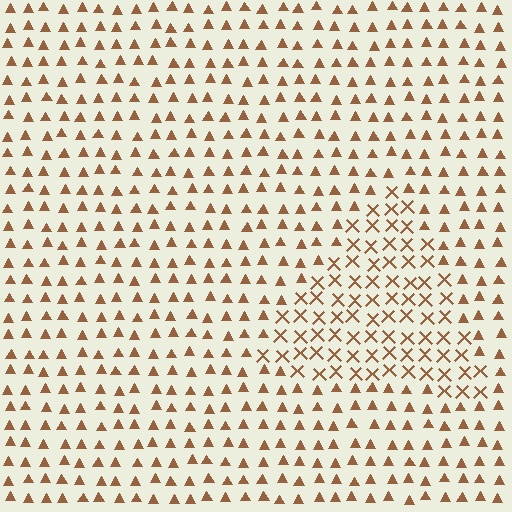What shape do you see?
I see a triangle.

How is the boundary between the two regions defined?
The boundary is defined by a change in element shape: X marks inside vs. triangles outside. All elements share the same color and spacing.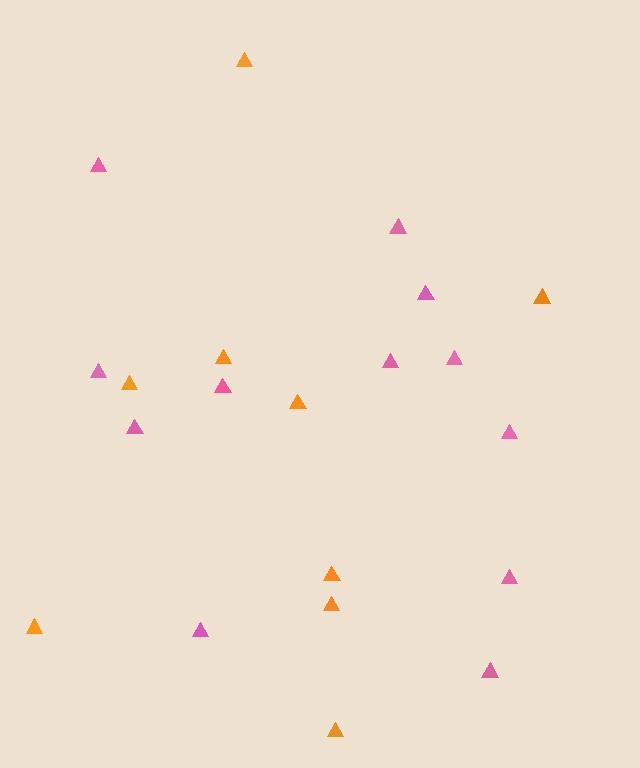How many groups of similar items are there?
There are 2 groups: one group of pink triangles (12) and one group of orange triangles (9).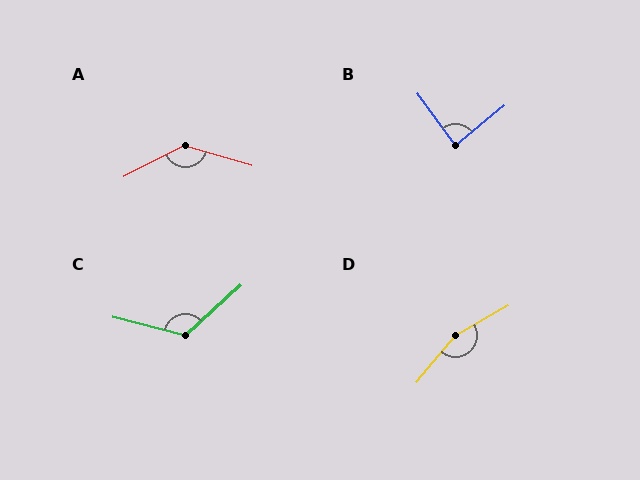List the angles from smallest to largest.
B (86°), C (123°), A (136°), D (160°).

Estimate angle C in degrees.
Approximately 123 degrees.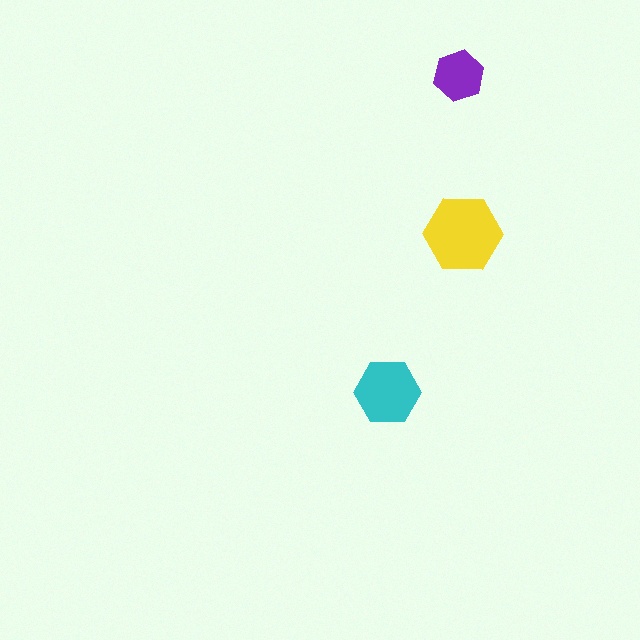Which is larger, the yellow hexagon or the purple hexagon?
The yellow one.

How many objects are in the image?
There are 3 objects in the image.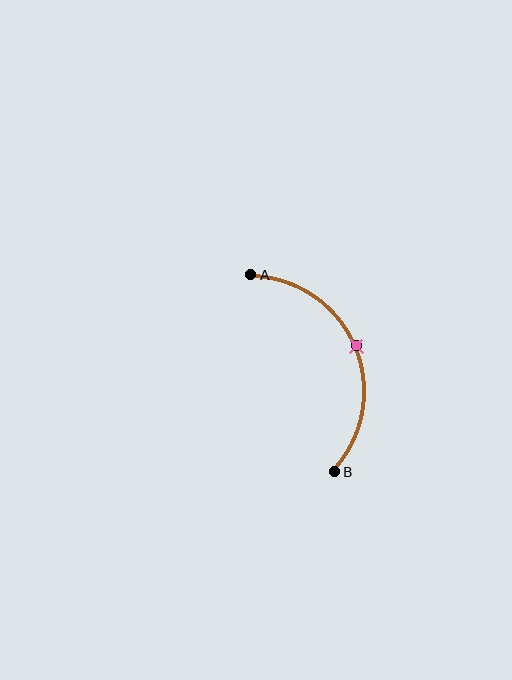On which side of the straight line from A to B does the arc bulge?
The arc bulges to the right of the straight line connecting A and B.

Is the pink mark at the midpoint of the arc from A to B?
Yes. The pink mark lies on the arc at equal arc-length from both A and B — it is the arc midpoint.